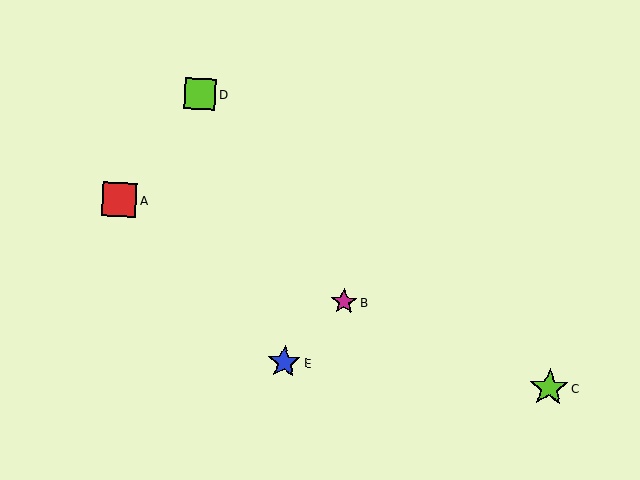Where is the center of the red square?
The center of the red square is at (120, 200).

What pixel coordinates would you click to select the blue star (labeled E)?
Click at (284, 362) to select the blue star E.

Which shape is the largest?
The lime star (labeled C) is the largest.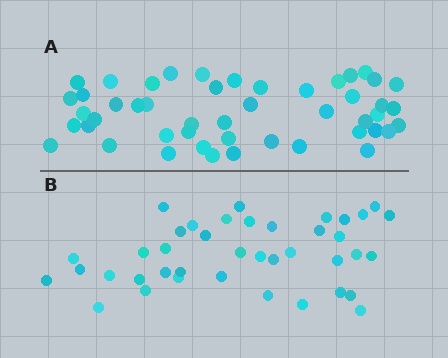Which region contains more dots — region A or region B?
Region A (the top region) has more dots.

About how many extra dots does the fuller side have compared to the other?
Region A has roughly 8 or so more dots than region B.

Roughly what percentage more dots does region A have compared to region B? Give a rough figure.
About 20% more.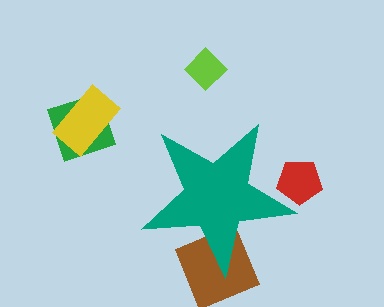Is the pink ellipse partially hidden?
Yes, the pink ellipse is partially hidden behind the teal star.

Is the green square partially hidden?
No, the green square is fully visible.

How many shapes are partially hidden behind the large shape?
3 shapes are partially hidden.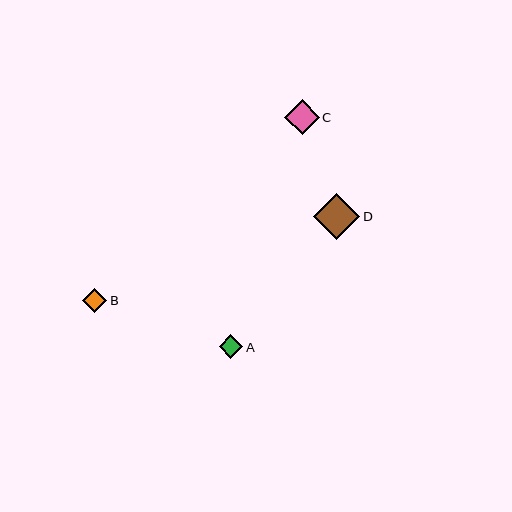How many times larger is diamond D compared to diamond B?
Diamond D is approximately 1.9 times the size of diamond B.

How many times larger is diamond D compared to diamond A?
Diamond D is approximately 2.0 times the size of diamond A.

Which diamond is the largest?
Diamond D is the largest with a size of approximately 46 pixels.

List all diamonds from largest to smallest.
From largest to smallest: D, C, B, A.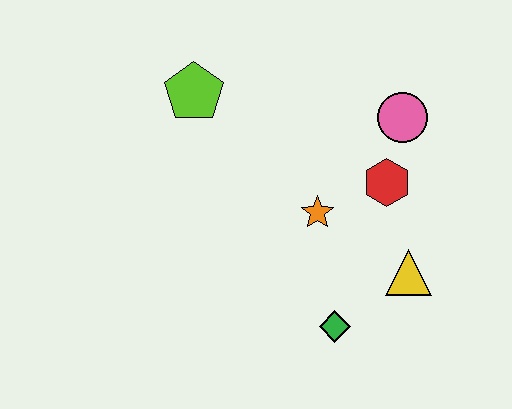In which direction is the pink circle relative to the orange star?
The pink circle is above the orange star.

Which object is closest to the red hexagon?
The pink circle is closest to the red hexagon.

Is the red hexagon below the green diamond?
No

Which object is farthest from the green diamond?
The lime pentagon is farthest from the green diamond.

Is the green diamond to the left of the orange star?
No